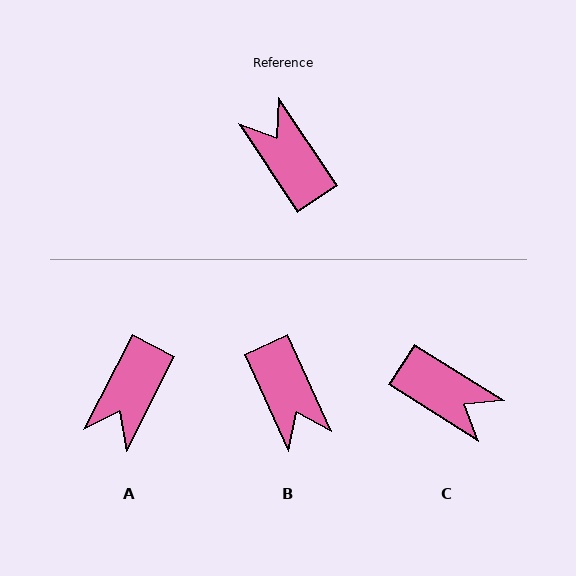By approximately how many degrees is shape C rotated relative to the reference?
Approximately 156 degrees clockwise.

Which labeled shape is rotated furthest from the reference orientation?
B, about 171 degrees away.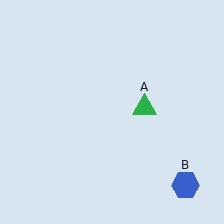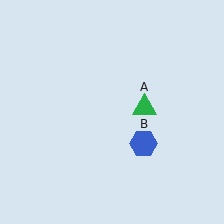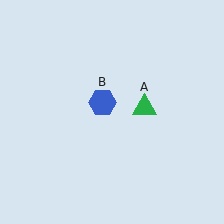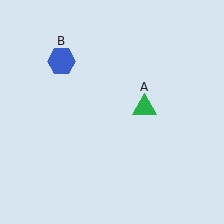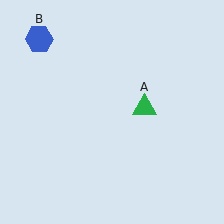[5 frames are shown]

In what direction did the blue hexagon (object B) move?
The blue hexagon (object B) moved up and to the left.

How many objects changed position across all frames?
1 object changed position: blue hexagon (object B).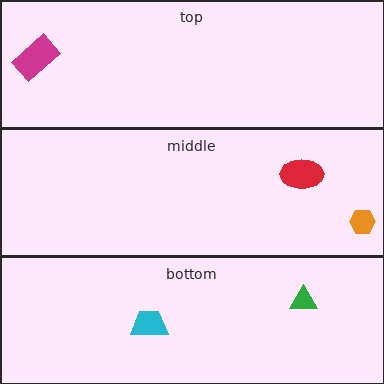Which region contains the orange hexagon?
The middle region.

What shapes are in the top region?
The magenta rectangle.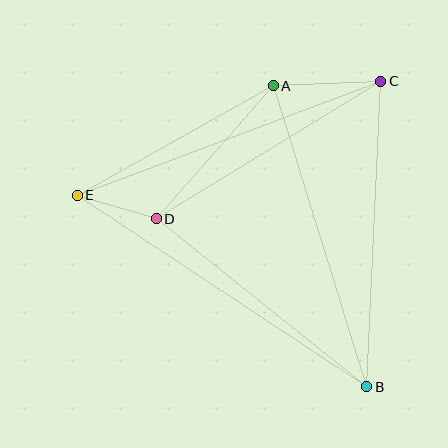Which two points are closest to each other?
Points D and E are closest to each other.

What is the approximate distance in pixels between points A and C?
The distance between A and C is approximately 108 pixels.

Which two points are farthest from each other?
Points B and E are farthest from each other.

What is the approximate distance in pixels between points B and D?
The distance between B and D is approximately 269 pixels.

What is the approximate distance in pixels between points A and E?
The distance between A and E is approximately 224 pixels.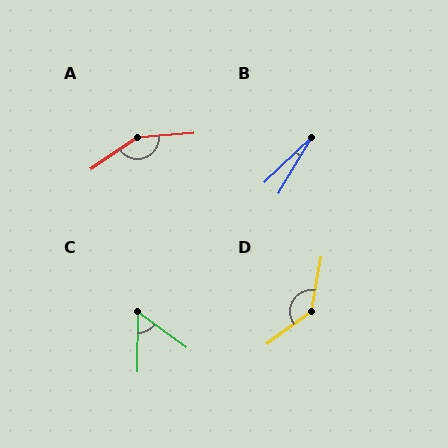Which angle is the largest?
A, at approximately 150 degrees.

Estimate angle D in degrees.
Approximately 137 degrees.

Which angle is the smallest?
B, at approximately 15 degrees.